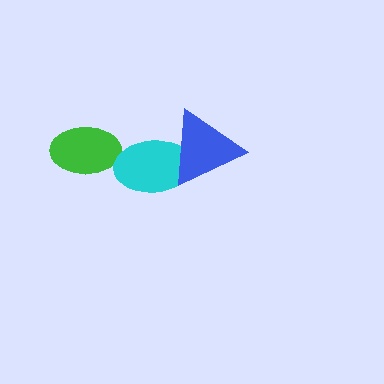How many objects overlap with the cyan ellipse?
1 object overlaps with the cyan ellipse.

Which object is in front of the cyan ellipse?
The blue triangle is in front of the cyan ellipse.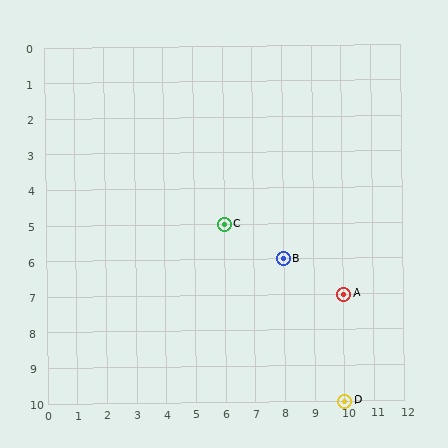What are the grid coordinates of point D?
Point D is at grid coordinates (10, 10).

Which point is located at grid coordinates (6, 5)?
Point C is at (6, 5).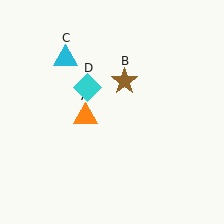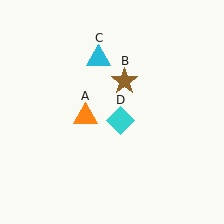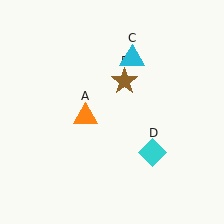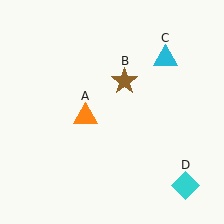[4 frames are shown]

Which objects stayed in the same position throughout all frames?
Orange triangle (object A) and brown star (object B) remained stationary.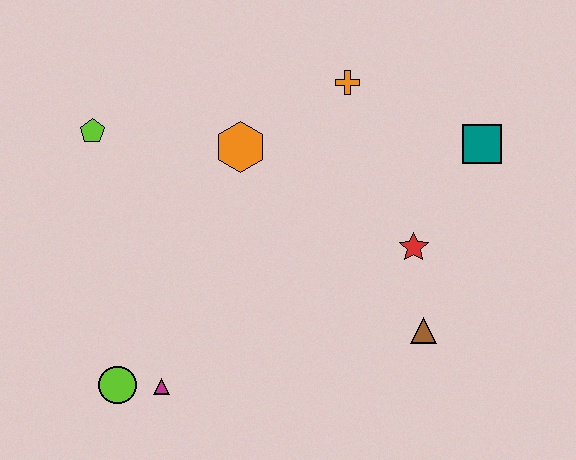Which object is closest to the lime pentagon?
The orange hexagon is closest to the lime pentagon.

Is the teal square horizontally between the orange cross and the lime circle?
No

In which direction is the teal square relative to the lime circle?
The teal square is to the right of the lime circle.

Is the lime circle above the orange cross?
No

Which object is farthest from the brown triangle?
The lime pentagon is farthest from the brown triangle.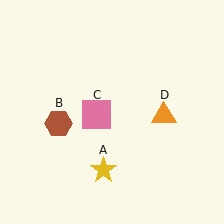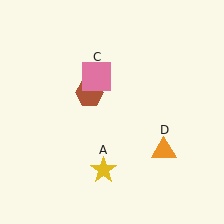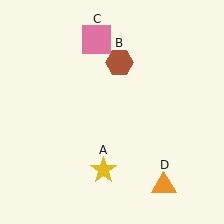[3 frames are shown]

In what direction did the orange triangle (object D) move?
The orange triangle (object D) moved down.